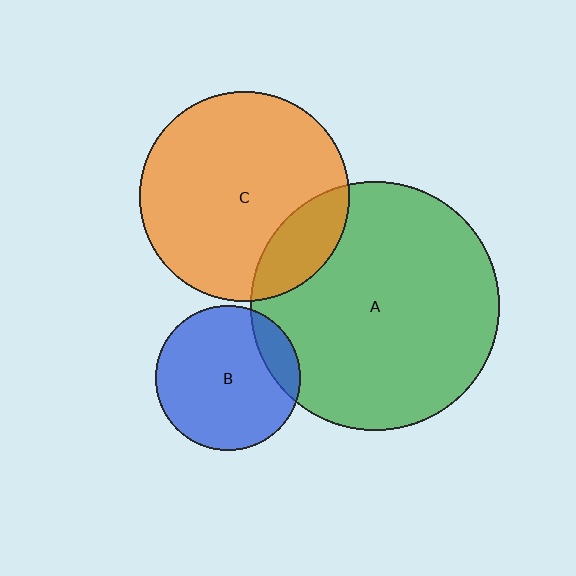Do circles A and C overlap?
Yes.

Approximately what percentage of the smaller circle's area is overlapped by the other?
Approximately 20%.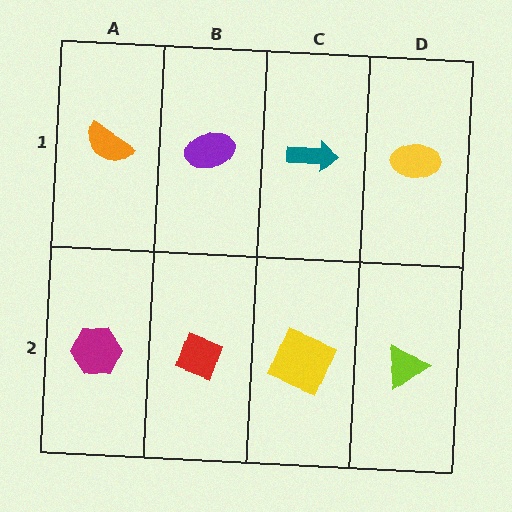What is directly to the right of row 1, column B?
A teal arrow.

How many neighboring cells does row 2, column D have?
2.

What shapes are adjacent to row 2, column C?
A teal arrow (row 1, column C), a red diamond (row 2, column B), a lime triangle (row 2, column D).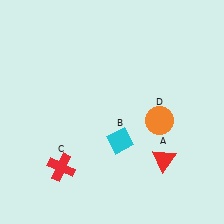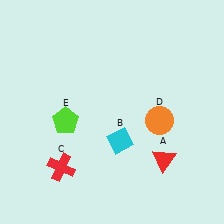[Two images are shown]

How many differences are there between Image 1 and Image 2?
There is 1 difference between the two images.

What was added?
A lime pentagon (E) was added in Image 2.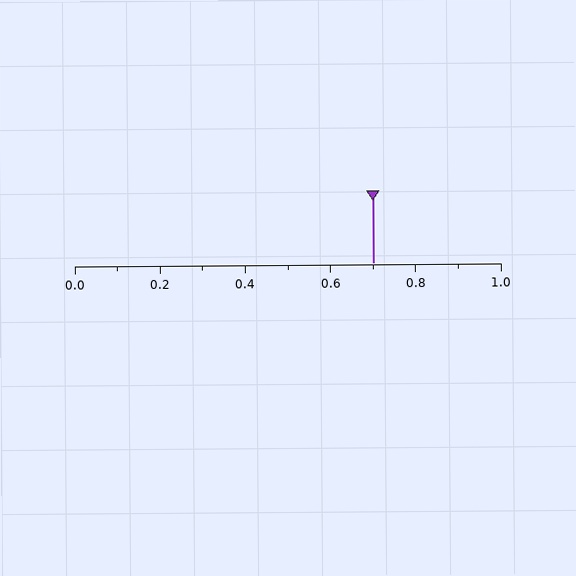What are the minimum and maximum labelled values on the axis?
The axis runs from 0.0 to 1.0.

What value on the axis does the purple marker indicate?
The marker indicates approximately 0.7.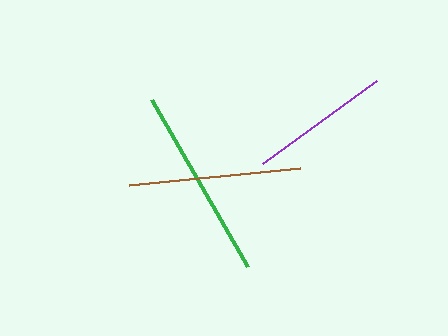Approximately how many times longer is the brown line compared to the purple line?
The brown line is approximately 1.2 times the length of the purple line.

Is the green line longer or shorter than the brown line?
The green line is longer than the brown line.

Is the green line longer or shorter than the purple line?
The green line is longer than the purple line.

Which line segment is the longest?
The green line is the longest at approximately 192 pixels.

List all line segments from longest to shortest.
From longest to shortest: green, brown, purple.